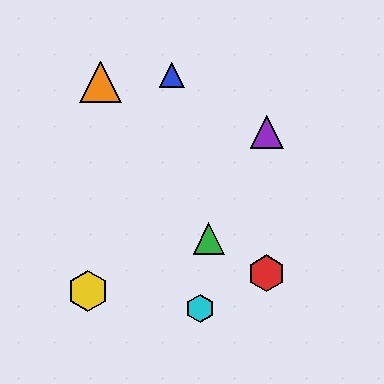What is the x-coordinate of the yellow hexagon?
The yellow hexagon is at x≈88.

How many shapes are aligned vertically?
2 shapes (the red hexagon, the purple triangle) are aligned vertically.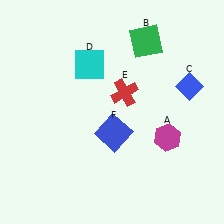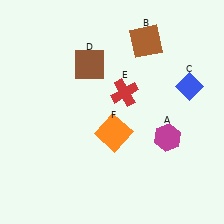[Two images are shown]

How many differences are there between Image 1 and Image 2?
There are 3 differences between the two images.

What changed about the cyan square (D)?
In Image 1, D is cyan. In Image 2, it changed to brown.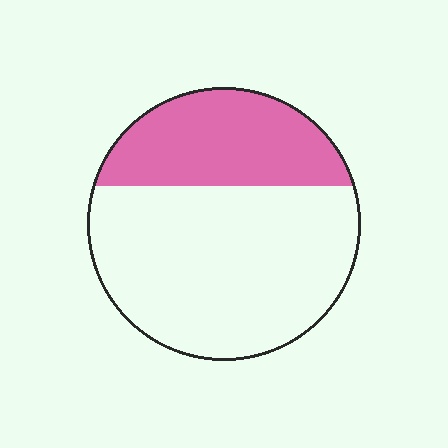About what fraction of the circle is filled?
About one third (1/3).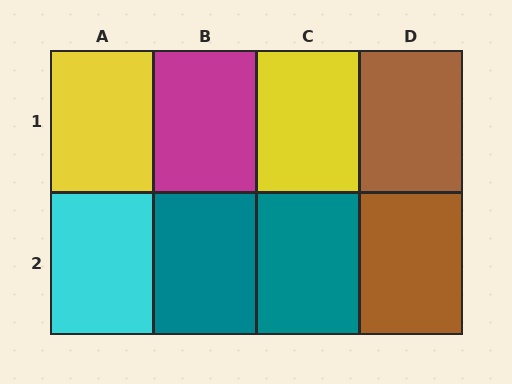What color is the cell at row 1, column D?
Brown.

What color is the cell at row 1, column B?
Magenta.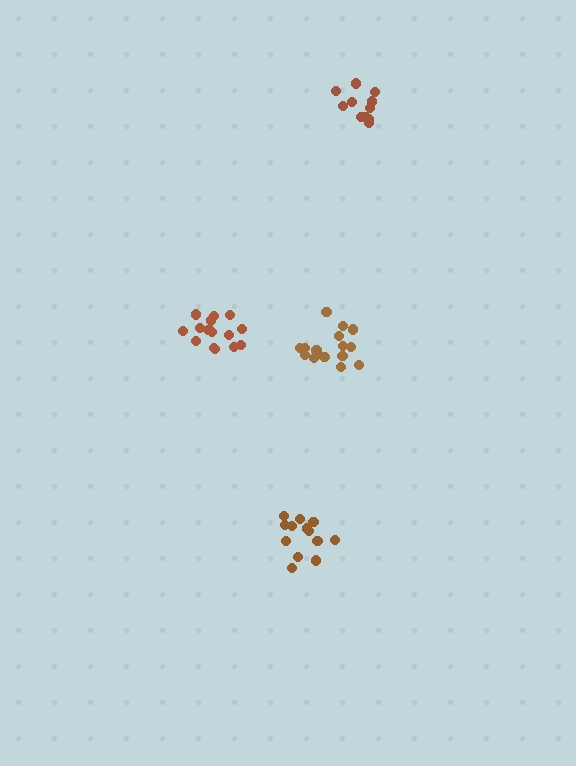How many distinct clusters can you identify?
There are 4 distinct clusters.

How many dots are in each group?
Group 1: 13 dots, Group 2: 15 dots, Group 3: 16 dots, Group 4: 11 dots (55 total).